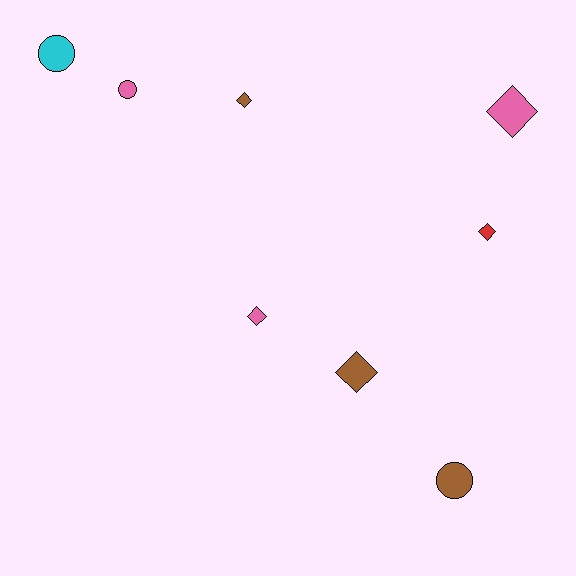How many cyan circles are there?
There is 1 cyan circle.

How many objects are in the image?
There are 8 objects.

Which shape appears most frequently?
Diamond, with 5 objects.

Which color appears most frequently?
Brown, with 3 objects.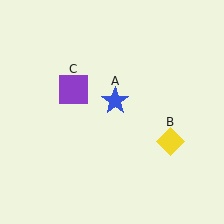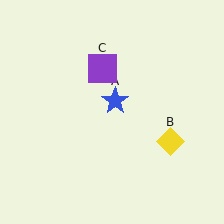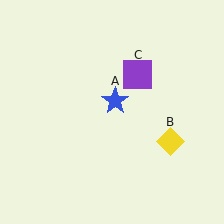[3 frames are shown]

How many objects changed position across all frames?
1 object changed position: purple square (object C).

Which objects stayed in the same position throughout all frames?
Blue star (object A) and yellow diamond (object B) remained stationary.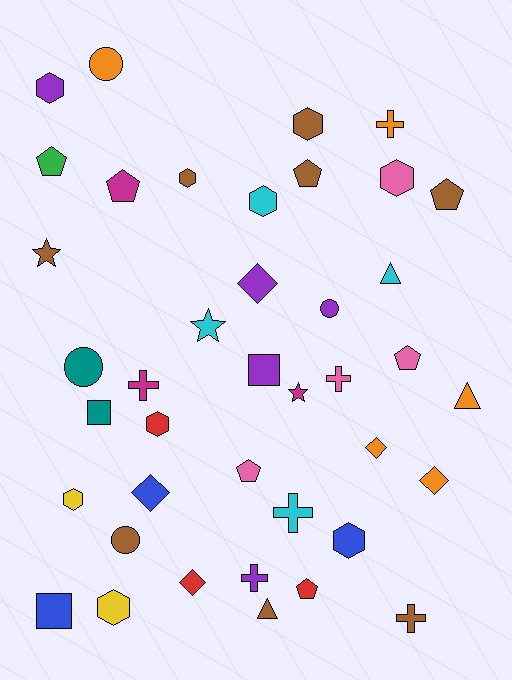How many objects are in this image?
There are 40 objects.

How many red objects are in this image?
There are 3 red objects.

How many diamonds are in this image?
There are 5 diamonds.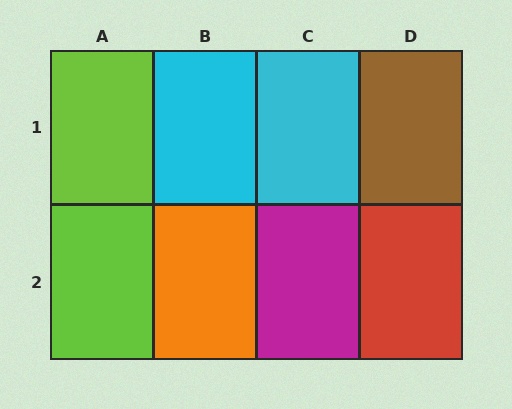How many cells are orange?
1 cell is orange.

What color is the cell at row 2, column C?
Magenta.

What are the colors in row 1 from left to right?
Lime, cyan, cyan, brown.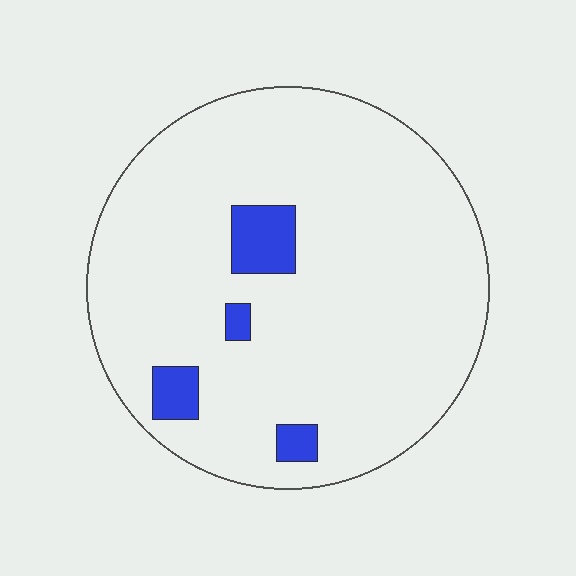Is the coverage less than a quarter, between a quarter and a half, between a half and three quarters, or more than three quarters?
Less than a quarter.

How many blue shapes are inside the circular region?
4.